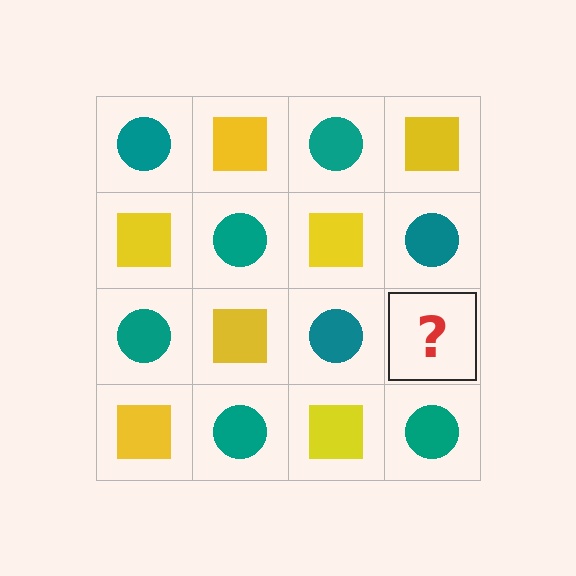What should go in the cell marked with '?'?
The missing cell should contain a yellow square.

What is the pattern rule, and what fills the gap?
The rule is that it alternates teal circle and yellow square in a checkerboard pattern. The gap should be filled with a yellow square.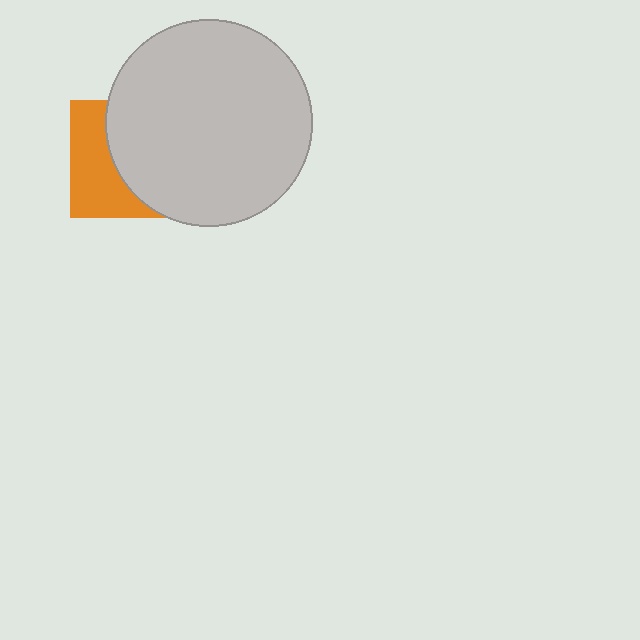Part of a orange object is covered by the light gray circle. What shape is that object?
It is a square.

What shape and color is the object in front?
The object in front is a light gray circle.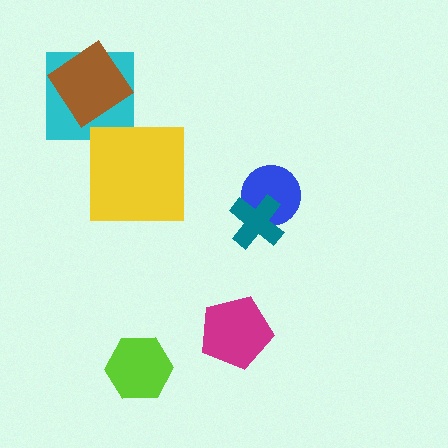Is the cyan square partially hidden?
Yes, it is partially covered by another shape.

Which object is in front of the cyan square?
The brown diamond is in front of the cyan square.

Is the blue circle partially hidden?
Yes, it is partially covered by another shape.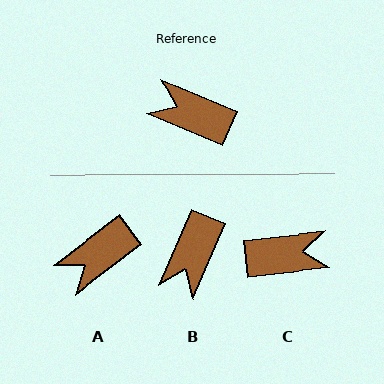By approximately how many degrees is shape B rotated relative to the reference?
Approximately 90 degrees counter-clockwise.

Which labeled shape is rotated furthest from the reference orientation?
C, about 151 degrees away.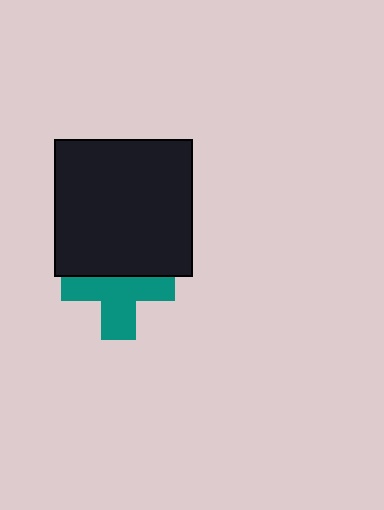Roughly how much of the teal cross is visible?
About half of it is visible (roughly 60%).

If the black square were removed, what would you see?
You would see the complete teal cross.